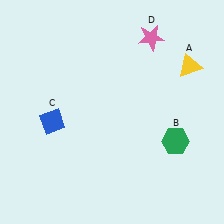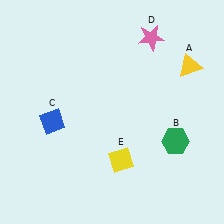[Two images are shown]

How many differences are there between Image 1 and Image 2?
There is 1 difference between the two images.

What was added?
A yellow diamond (E) was added in Image 2.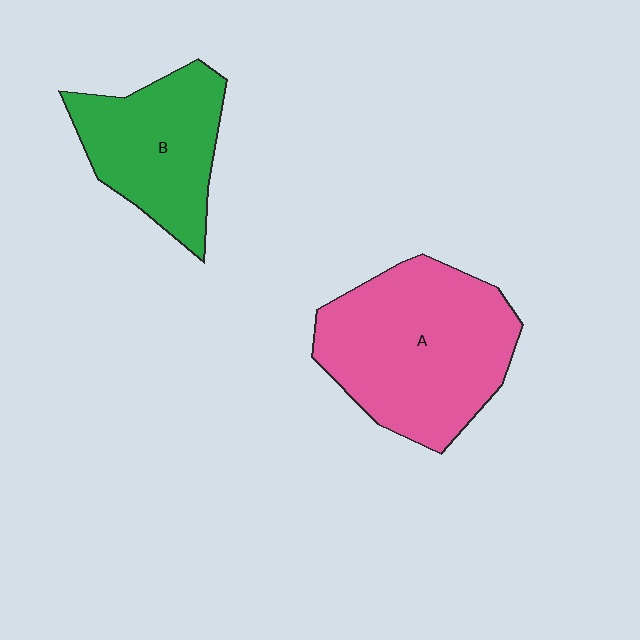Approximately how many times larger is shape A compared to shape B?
Approximately 1.5 times.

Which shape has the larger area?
Shape A (pink).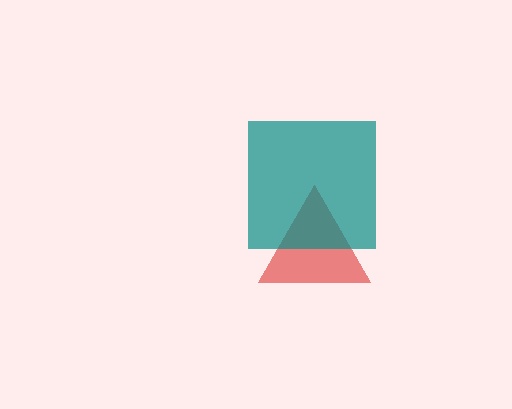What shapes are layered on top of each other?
The layered shapes are: a red triangle, a teal square.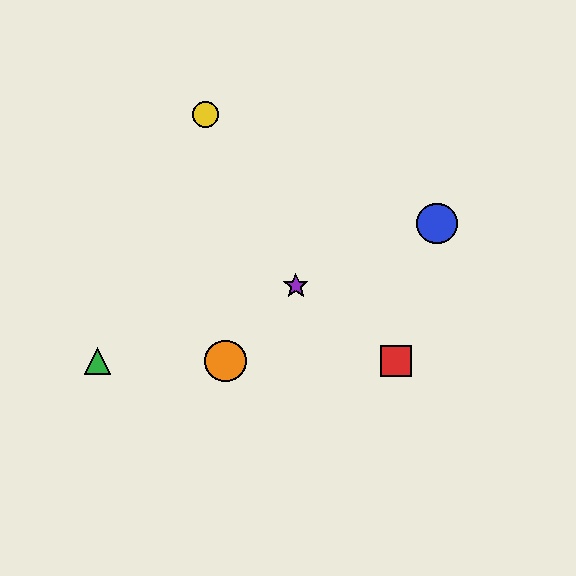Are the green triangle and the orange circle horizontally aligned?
Yes, both are at y≈361.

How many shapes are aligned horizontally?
3 shapes (the red square, the green triangle, the orange circle) are aligned horizontally.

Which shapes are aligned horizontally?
The red square, the green triangle, the orange circle are aligned horizontally.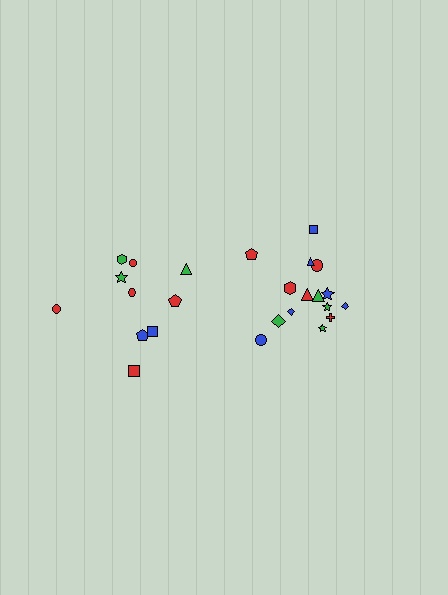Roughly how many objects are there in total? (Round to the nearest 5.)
Roughly 25 objects in total.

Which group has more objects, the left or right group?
The right group.